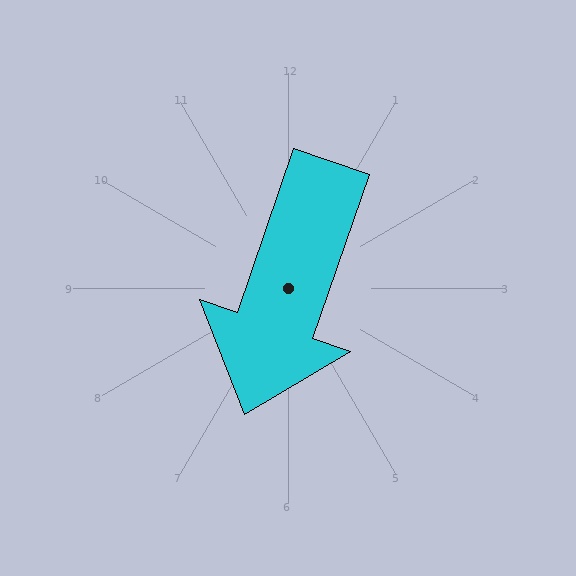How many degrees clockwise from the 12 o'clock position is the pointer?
Approximately 199 degrees.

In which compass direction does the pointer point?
South.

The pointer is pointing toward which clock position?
Roughly 7 o'clock.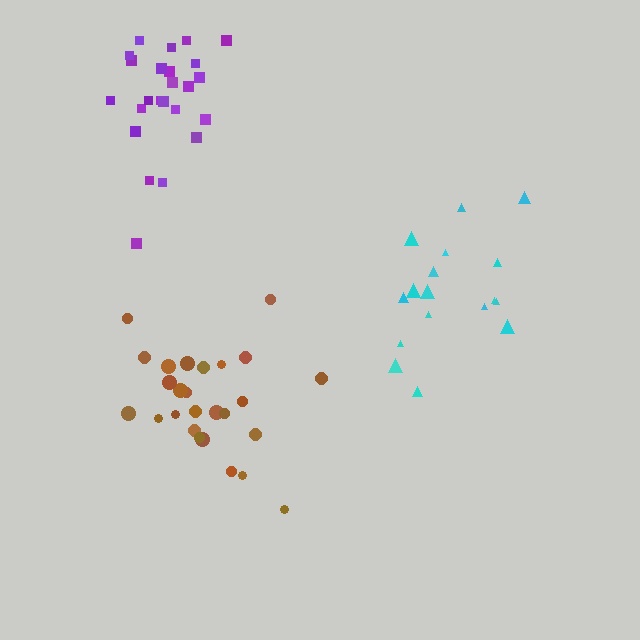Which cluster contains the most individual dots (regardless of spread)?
Brown (26).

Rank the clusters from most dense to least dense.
purple, brown, cyan.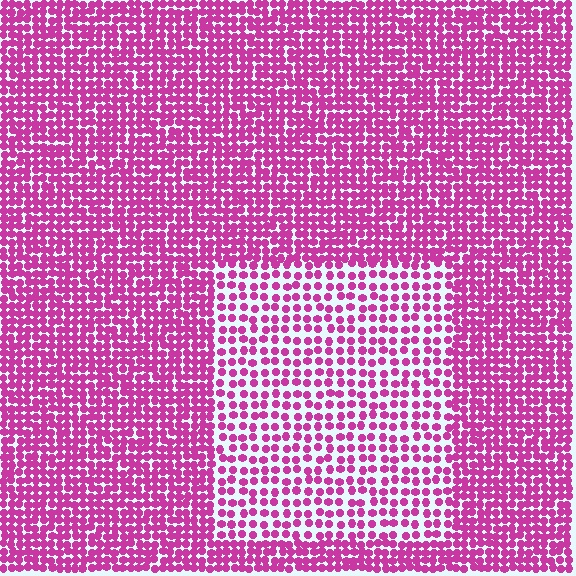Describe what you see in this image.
The image contains small magenta elements arranged at two different densities. A rectangle-shaped region is visible where the elements are less densely packed than the surrounding area.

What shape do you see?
I see a rectangle.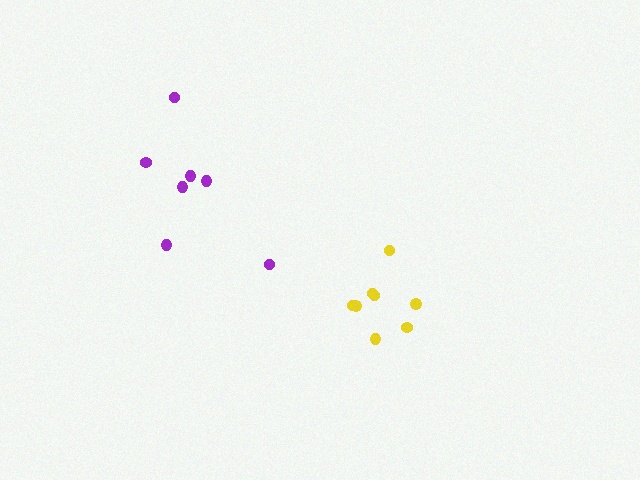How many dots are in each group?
Group 1: 8 dots, Group 2: 7 dots (15 total).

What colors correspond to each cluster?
The clusters are colored: yellow, purple.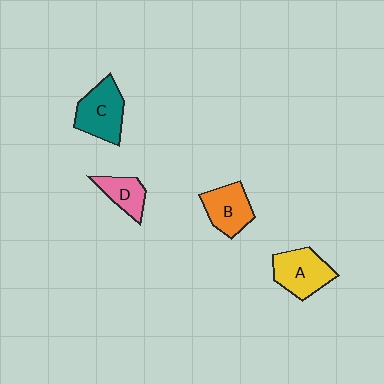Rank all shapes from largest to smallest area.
From largest to smallest: C (teal), A (yellow), B (orange), D (pink).